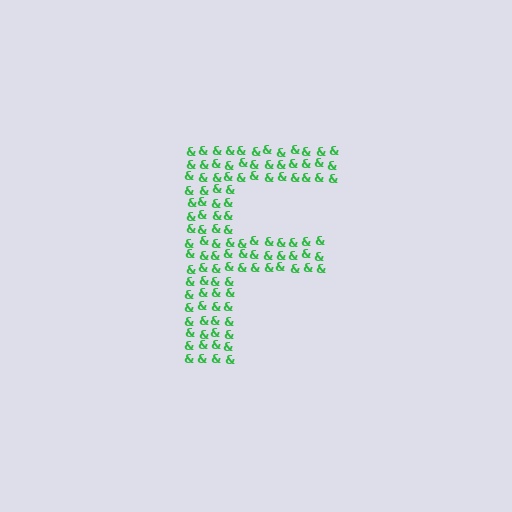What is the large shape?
The large shape is the letter F.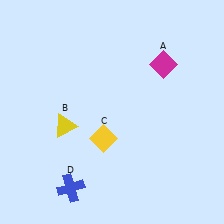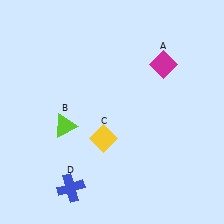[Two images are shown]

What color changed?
The triangle (B) changed from yellow in Image 1 to lime in Image 2.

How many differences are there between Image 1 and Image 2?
There is 1 difference between the two images.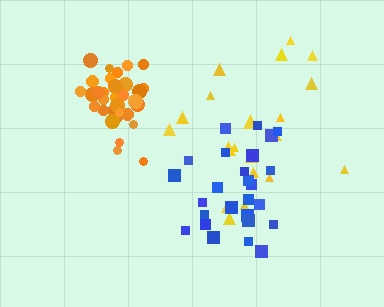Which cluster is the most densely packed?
Orange.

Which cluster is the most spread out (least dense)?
Yellow.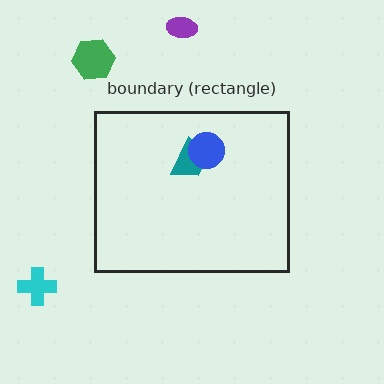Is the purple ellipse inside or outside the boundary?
Outside.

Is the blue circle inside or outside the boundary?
Inside.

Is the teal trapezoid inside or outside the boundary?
Inside.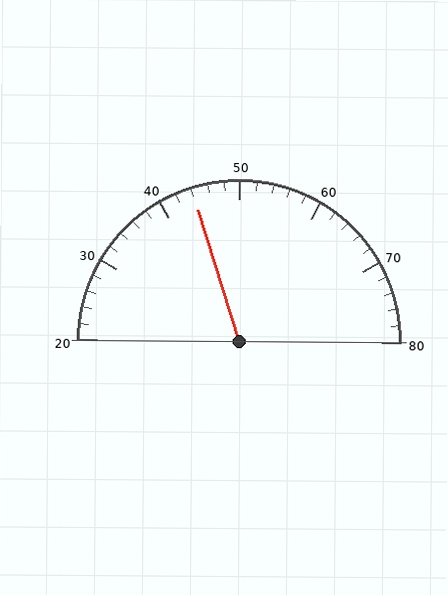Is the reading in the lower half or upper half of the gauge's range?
The reading is in the lower half of the range (20 to 80).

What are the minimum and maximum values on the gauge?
The gauge ranges from 20 to 80.